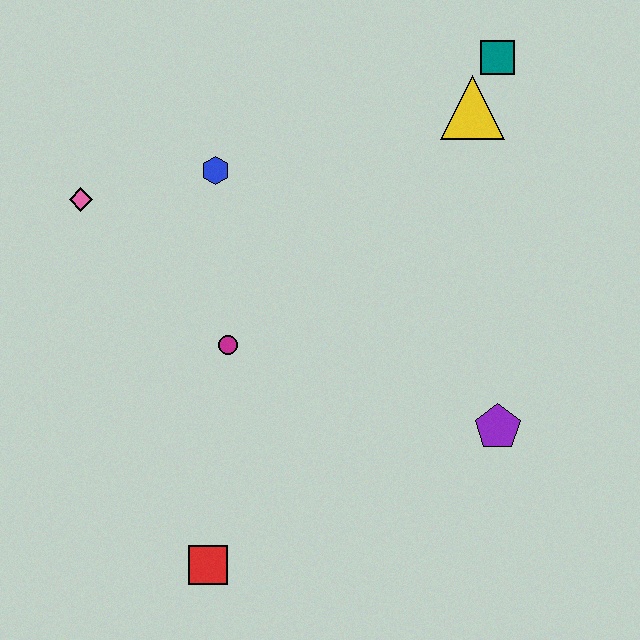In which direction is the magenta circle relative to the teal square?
The magenta circle is below the teal square.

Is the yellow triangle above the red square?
Yes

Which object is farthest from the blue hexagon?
The red square is farthest from the blue hexagon.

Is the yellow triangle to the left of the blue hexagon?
No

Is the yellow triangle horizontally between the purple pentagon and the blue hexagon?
Yes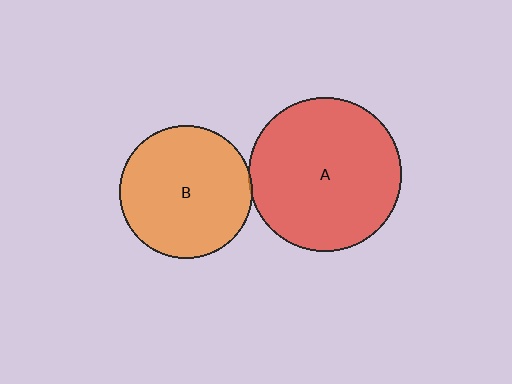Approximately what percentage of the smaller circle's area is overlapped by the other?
Approximately 5%.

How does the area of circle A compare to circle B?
Approximately 1.3 times.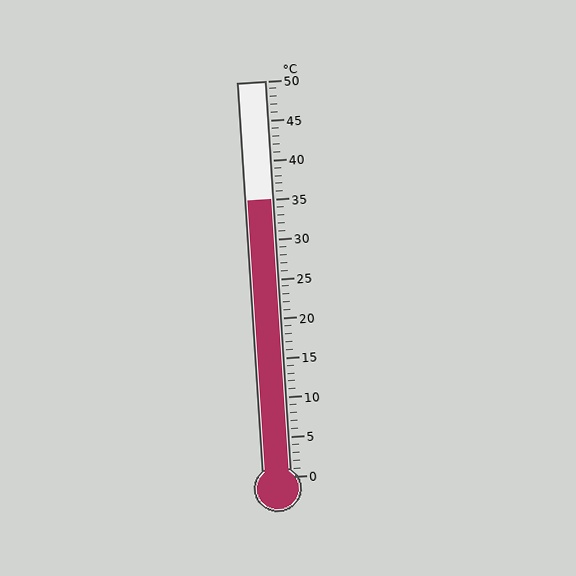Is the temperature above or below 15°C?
The temperature is above 15°C.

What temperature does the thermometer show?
The thermometer shows approximately 35°C.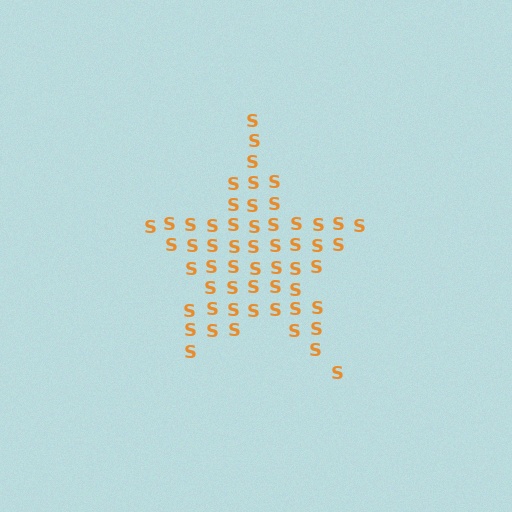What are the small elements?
The small elements are letter S's.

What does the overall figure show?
The overall figure shows a star.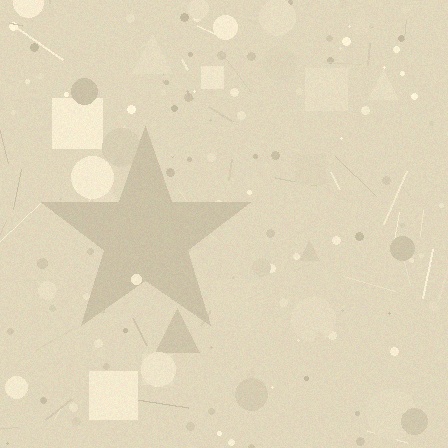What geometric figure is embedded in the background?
A star is embedded in the background.